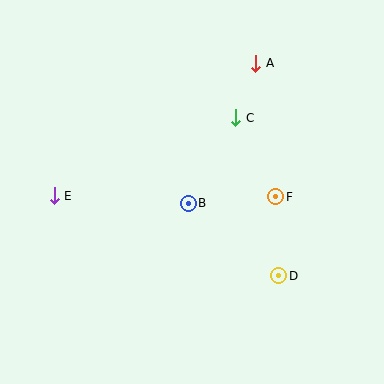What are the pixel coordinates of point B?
Point B is at (188, 203).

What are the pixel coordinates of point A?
Point A is at (256, 63).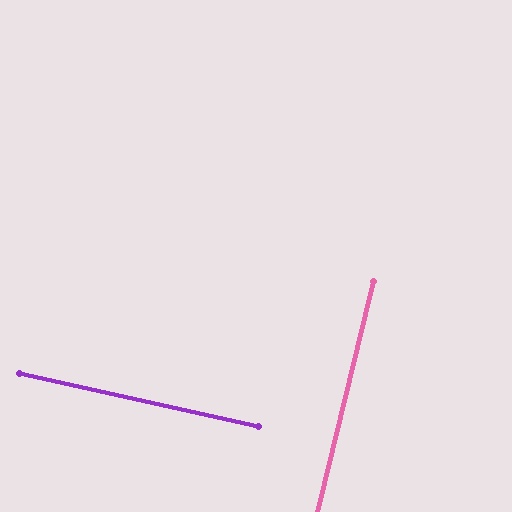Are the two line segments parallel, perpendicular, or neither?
Perpendicular — they meet at approximately 89°.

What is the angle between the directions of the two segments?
Approximately 89 degrees.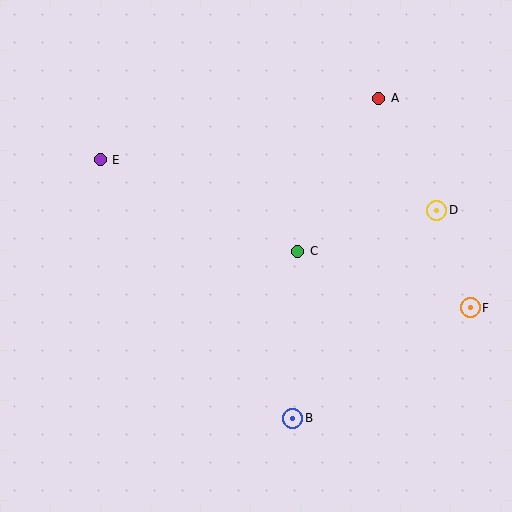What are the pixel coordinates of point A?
Point A is at (379, 98).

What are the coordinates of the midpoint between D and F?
The midpoint between D and F is at (454, 259).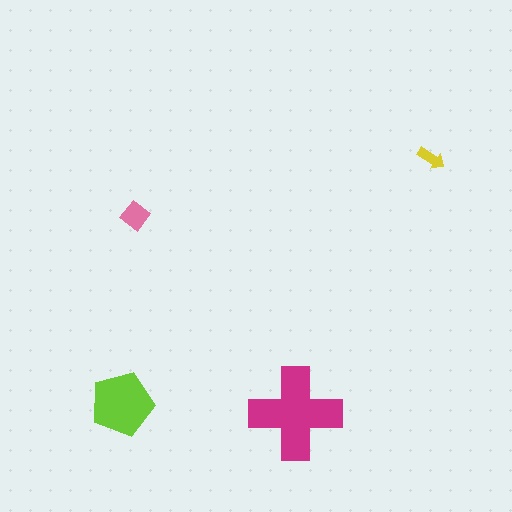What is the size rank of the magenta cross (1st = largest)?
1st.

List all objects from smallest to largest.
The yellow arrow, the pink diamond, the lime pentagon, the magenta cross.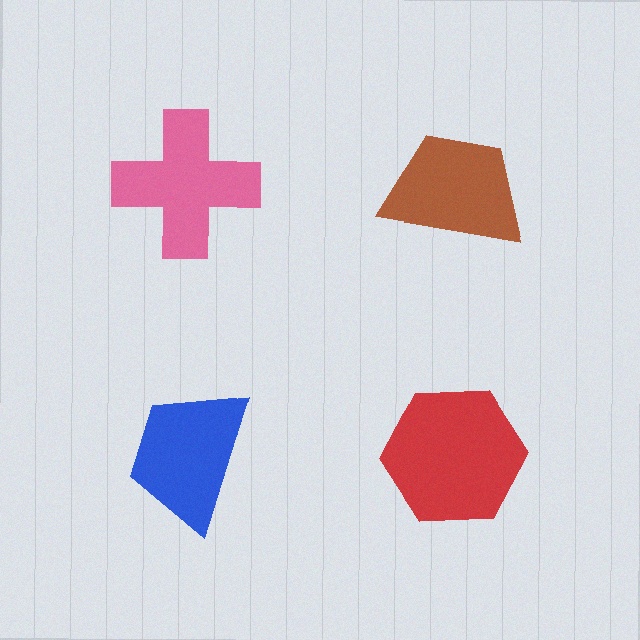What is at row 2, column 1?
A blue trapezoid.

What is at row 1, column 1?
A pink cross.